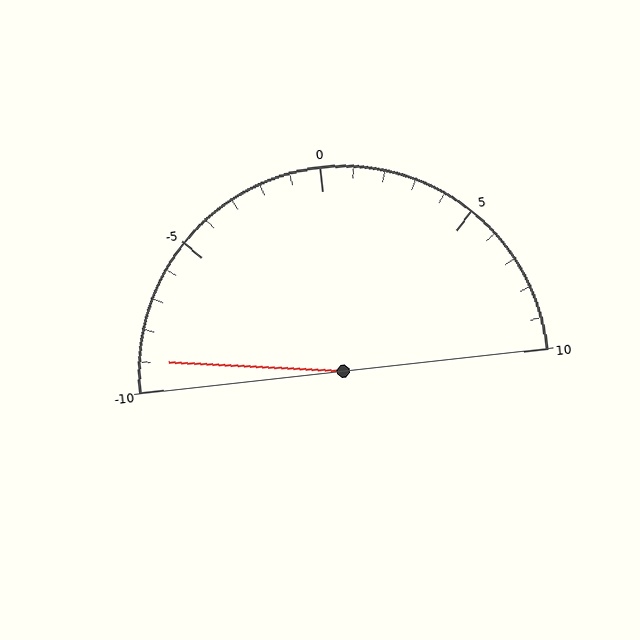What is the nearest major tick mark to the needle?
The nearest major tick mark is -10.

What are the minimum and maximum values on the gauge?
The gauge ranges from -10 to 10.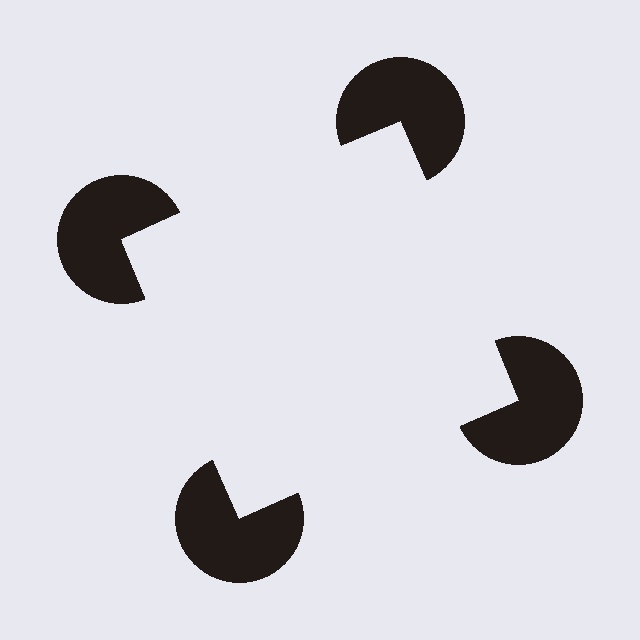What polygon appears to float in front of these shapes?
An illusory square — its edges are inferred from the aligned wedge cuts in the pac-man discs, not physically drawn.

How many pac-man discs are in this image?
There are 4 — one at each vertex of the illusory square.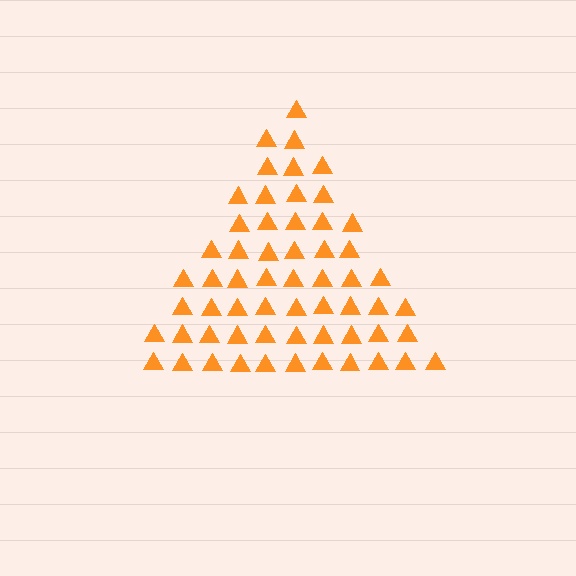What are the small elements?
The small elements are triangles.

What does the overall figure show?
The overall figure shows a triangle.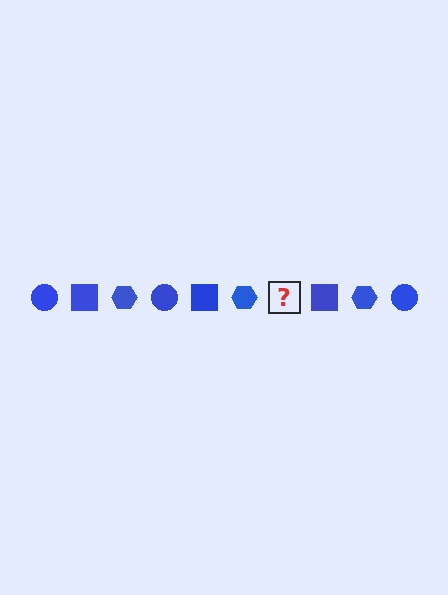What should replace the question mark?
The question mark should be replaced with a blue circle.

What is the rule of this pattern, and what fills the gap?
The rule is that the pattern cycles through circle, square, hexagon shapes in blue. The gap should be filled with a blue circle.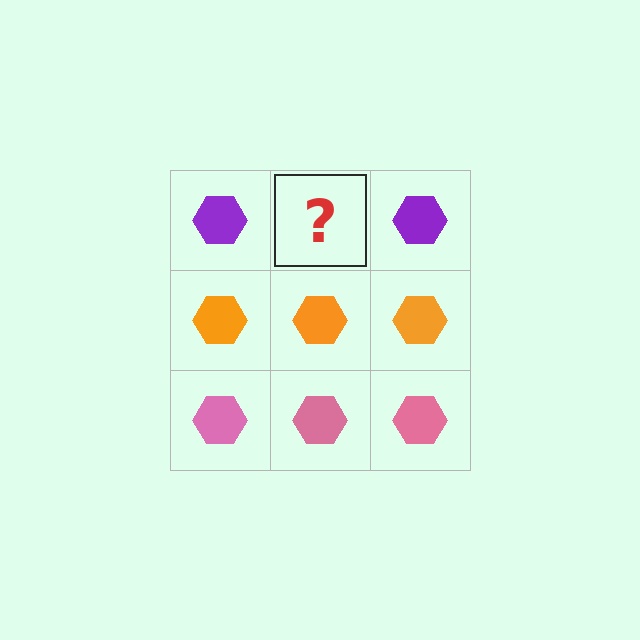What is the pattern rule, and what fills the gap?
The rule is that each row has a consistent color. The gap should be filled with a purple hexagon.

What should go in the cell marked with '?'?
The missing cell should contain a purple hexagon.